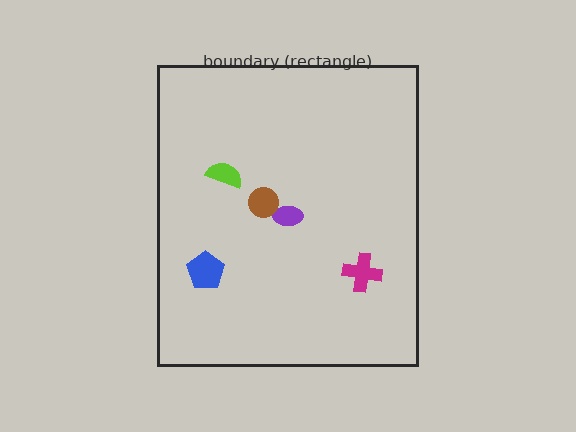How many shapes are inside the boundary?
5 inside, 0 outside.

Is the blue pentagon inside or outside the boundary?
Inside.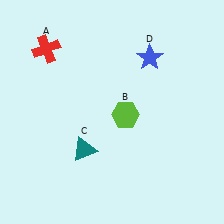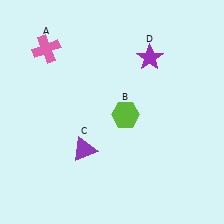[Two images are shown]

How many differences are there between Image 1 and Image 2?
There are 3 differences between the two images.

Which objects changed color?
A changed from red to pink. C changed from teal to purple. D changed from blue to purple.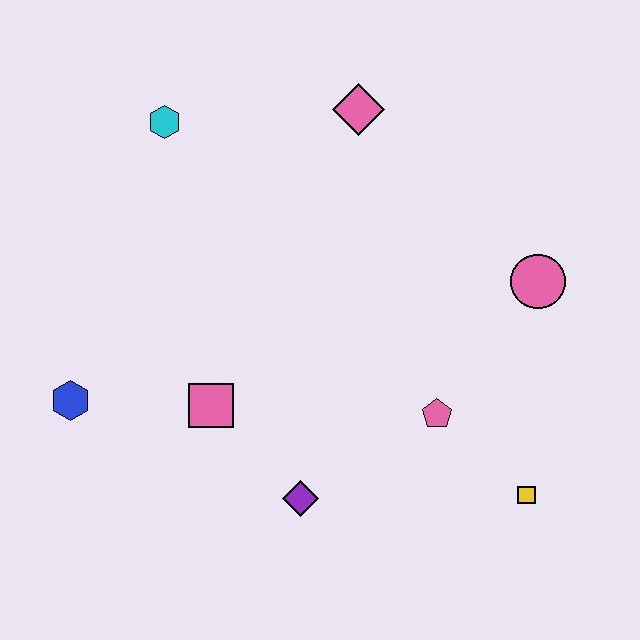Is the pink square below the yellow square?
No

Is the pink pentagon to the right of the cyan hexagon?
Yes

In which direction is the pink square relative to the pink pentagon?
The pink square is to the left of the pink pentagon.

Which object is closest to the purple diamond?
The pink square is closest to the purple diamond.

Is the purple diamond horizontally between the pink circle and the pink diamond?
No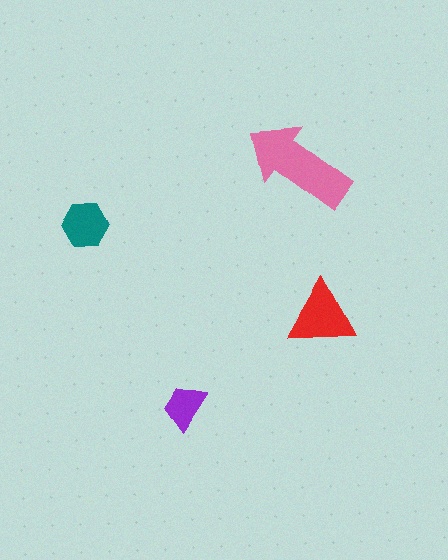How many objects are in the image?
There are 4 objects in the image.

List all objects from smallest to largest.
The purple trapezoid, the teal hexagon, the red triangle, the pink arrow.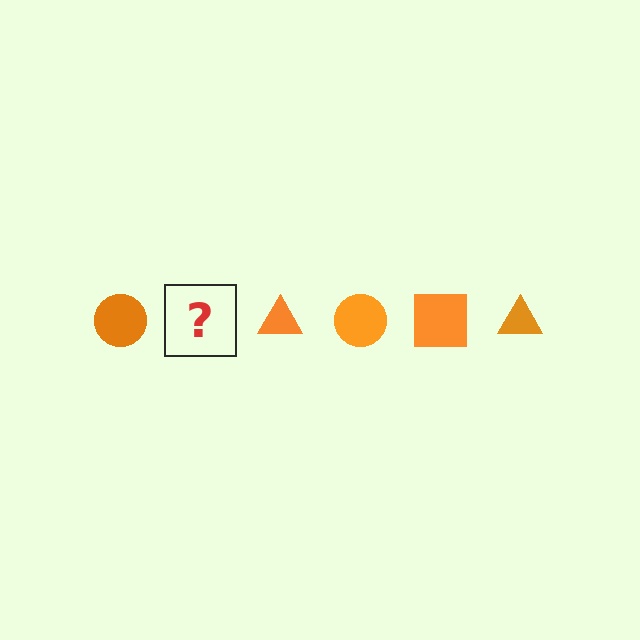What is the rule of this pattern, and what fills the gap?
The rule is that the pattern cycles through circle, square, triangle shapes in orange. The gap should be filled with an orange square.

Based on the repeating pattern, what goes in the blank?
The blank should be an orange square.